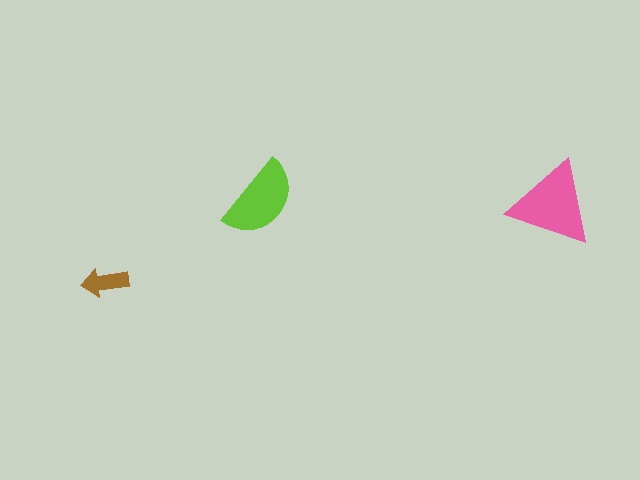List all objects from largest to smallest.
The pink triangle, the lime semicircle, the brown arrow.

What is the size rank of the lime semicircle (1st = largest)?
2nd.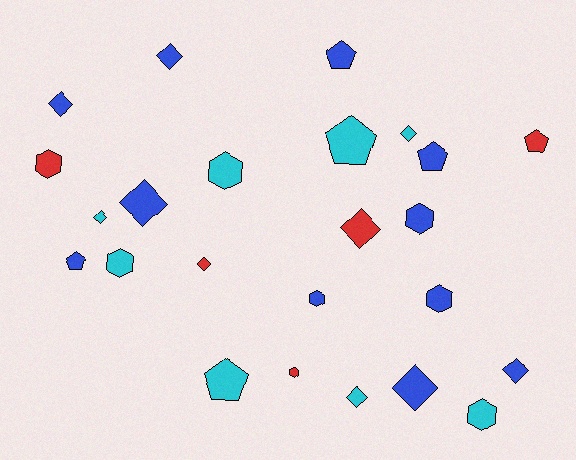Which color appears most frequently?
Blue, with 11 objects.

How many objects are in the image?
There are 24 objects.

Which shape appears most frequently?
Diamond, with 10 objects.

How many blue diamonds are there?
There are 5 blue diamonds.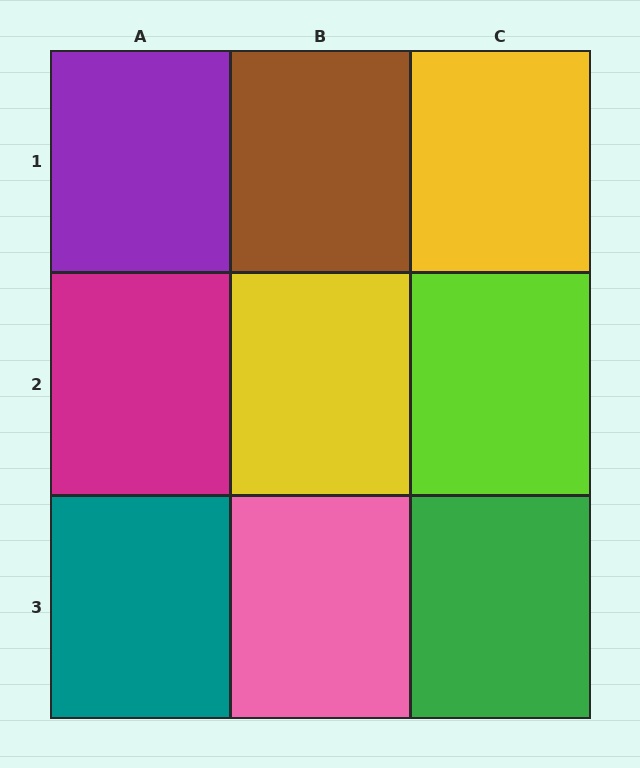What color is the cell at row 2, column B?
Yellow.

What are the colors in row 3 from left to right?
Teal, pink, green.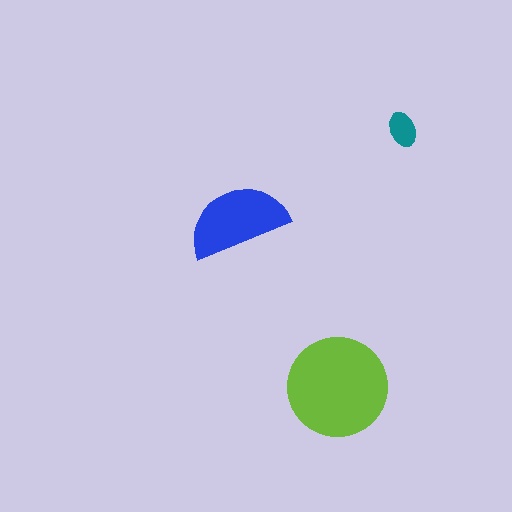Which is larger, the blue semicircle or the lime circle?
The lime circle.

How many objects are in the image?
There are 3 objects in the image.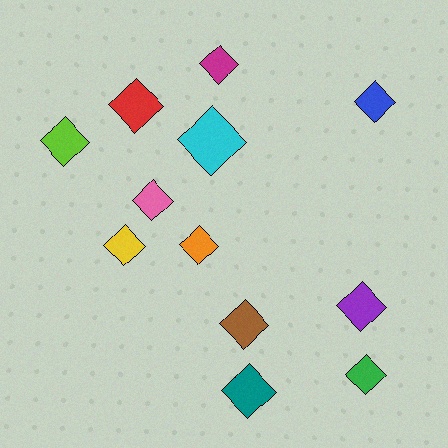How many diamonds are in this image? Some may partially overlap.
There are 12 diamonds.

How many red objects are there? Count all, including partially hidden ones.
There is 1 red object.